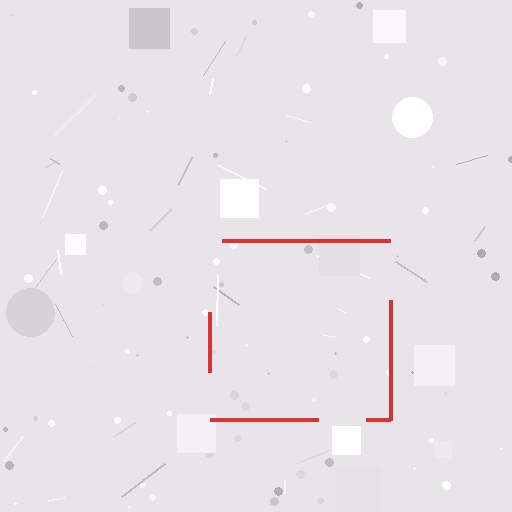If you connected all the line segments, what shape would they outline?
They would outline a square.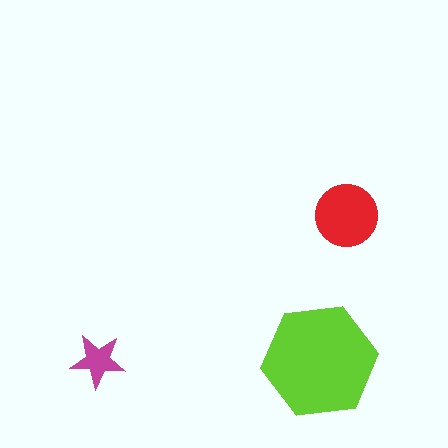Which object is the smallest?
The magenta star.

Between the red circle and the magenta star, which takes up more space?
The red circle.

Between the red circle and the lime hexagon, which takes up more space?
The lime hexagon.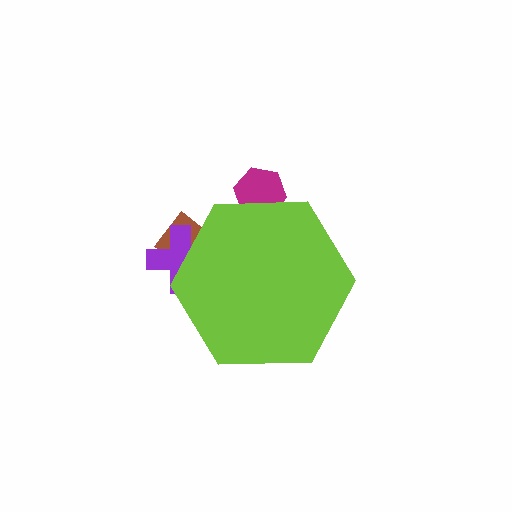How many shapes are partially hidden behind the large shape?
3 shapes are partially hidden.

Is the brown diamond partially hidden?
Yes, the brown diamond is partially hidden behind the lime hexagon.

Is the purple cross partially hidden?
Yes, the purple cross is partially hidden behind the lime hexagon.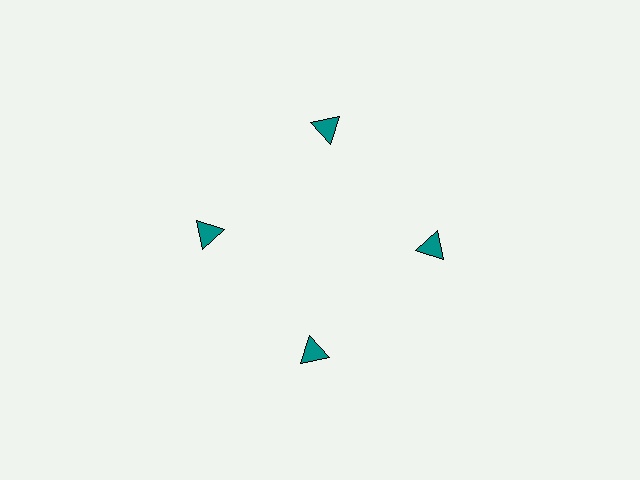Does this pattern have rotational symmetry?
Yes, this pattern has 4-fold rotational symmetry. It looks the same after rotating 90 degrees around the center.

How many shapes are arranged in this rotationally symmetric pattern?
There are 4 shapes, arranged in 4 groups of 1.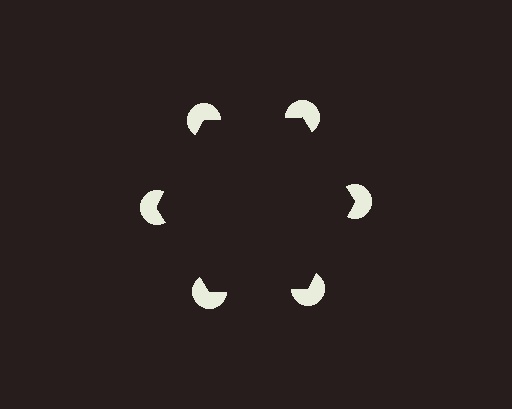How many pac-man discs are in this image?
There are 6 — one at each vertex of the illusory hexagon.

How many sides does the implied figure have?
6 sides.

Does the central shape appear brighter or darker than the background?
It typically appears slightly darker than the background, even though no actual brightness change is drawn.